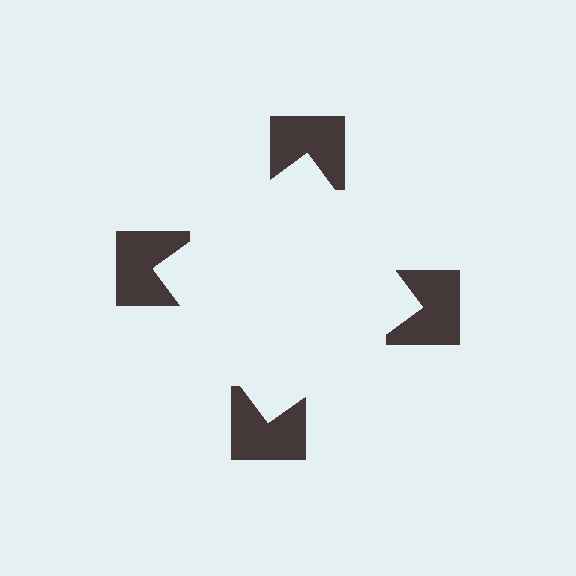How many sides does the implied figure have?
4 sides.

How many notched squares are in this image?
There are 4 — one at each vertex of the illusory square.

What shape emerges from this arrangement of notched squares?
An illusory square — its edges are inferred from the aligned wedge cuts in the notched squares, not physically drawn.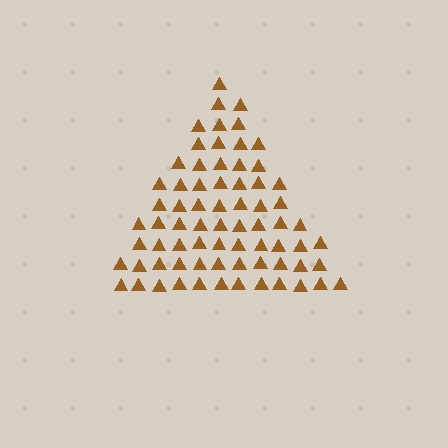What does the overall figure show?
The overall figure shows a triangle.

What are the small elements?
The small elements are triangles.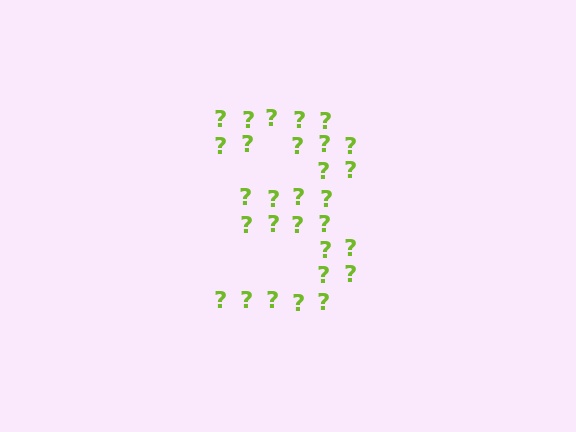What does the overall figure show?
The overall figure shows the digit 3.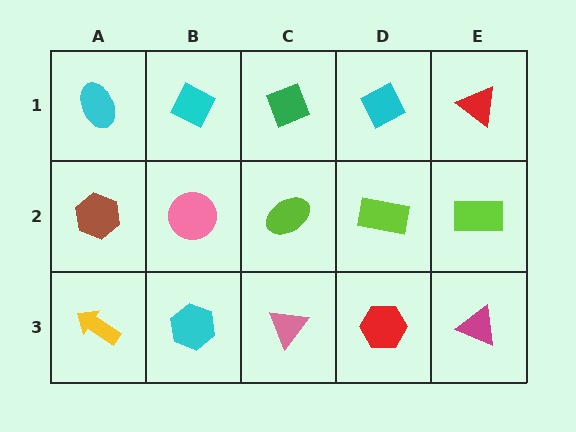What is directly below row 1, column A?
A brown hexagon.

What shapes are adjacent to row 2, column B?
A cyan diamond (row 1, column B), a cyan hexagon (row 3, column B), a brown hexagon (row 2, column A), a lime ellipse (row 2, column C).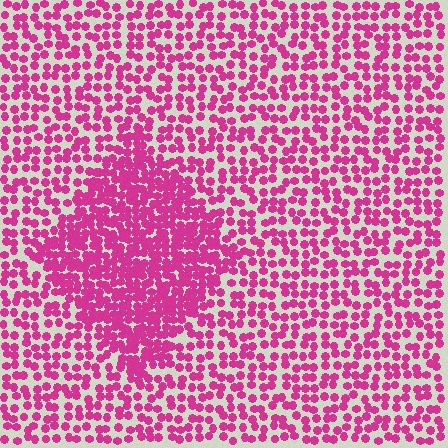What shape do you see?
I see a diamond.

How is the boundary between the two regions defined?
The boundary is defined by a change in element density (approximately 2.0x ratio). All elements are the same color, size, and shape.